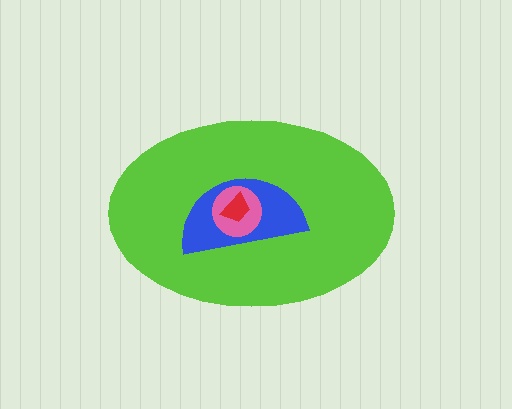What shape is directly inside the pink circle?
The red trapezoid.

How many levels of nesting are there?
4.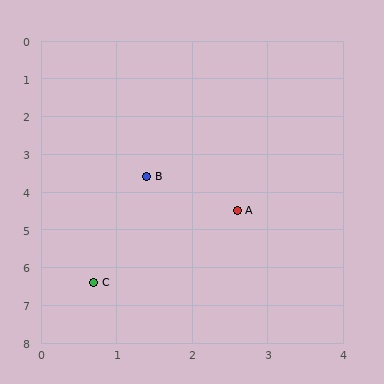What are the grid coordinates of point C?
Point C is at approximately (0.7, 6.4).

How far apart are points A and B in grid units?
Points A and B are about 1.5 grid units apart.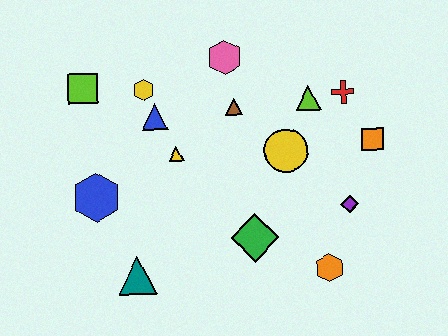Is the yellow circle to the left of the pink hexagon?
No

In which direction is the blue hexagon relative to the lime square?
The blue hexagon is below the lime square.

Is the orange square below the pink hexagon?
Yes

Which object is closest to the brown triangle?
The pink hexagon is closest to the brown triangle.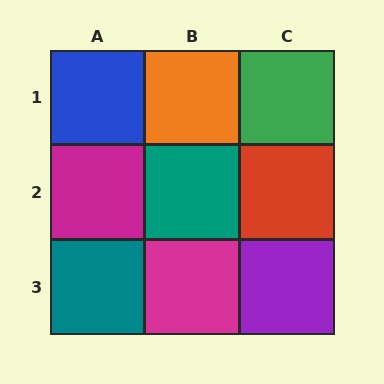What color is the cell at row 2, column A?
Magenta.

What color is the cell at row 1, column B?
Orange.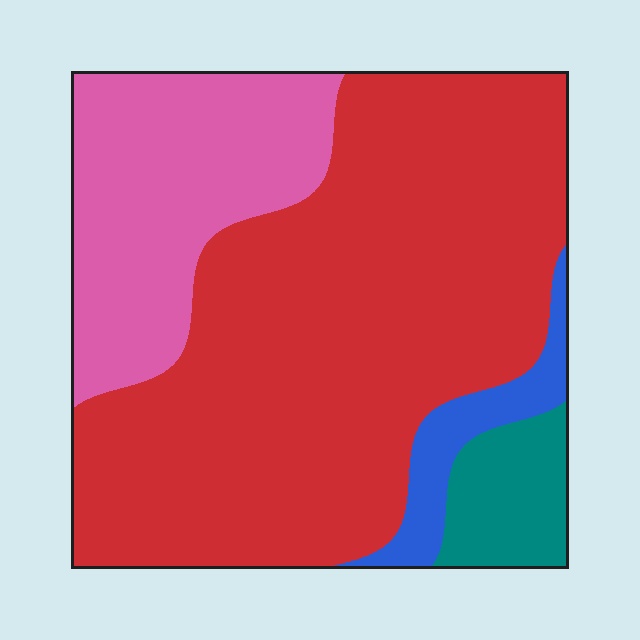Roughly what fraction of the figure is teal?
Teal covers 7% of the figure.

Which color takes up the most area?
Red, at roughly 65%.